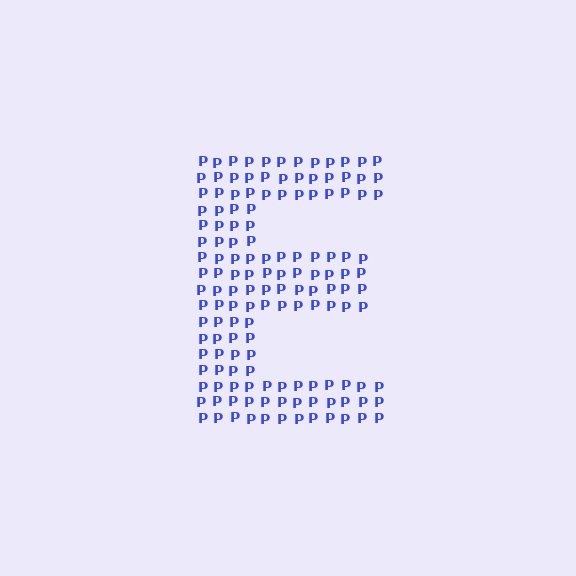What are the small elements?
The small elements are letter P's.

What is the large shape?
The large shape is the letter E.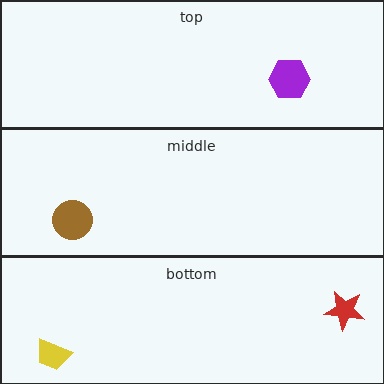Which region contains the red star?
The bottom region.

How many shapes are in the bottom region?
2.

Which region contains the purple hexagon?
The top region.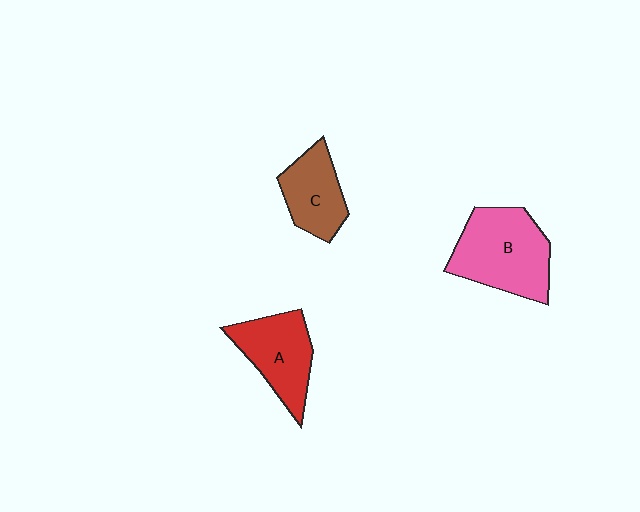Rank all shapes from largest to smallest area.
From largest to smallest: B (pink), A (red), C (brown).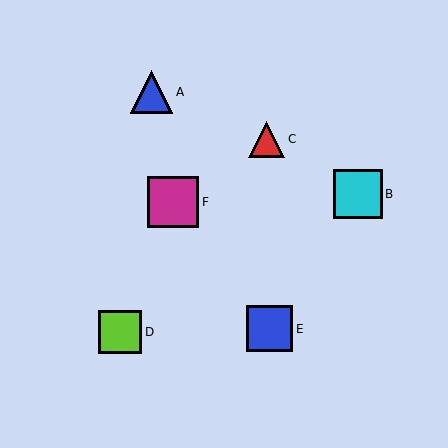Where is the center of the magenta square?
The center of the magenta square is at (173, 202).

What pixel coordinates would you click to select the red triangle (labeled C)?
Click at (267, 139) to select the red triangle C.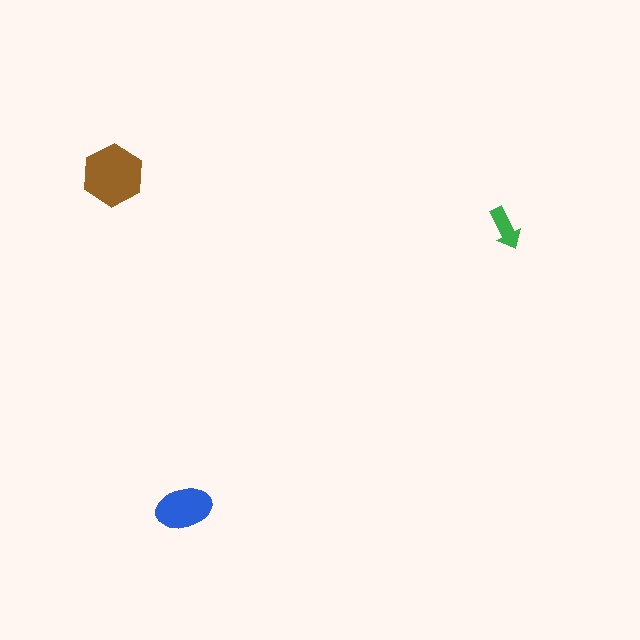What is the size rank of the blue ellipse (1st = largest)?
2nd.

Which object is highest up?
The brown hexagon is topmost.